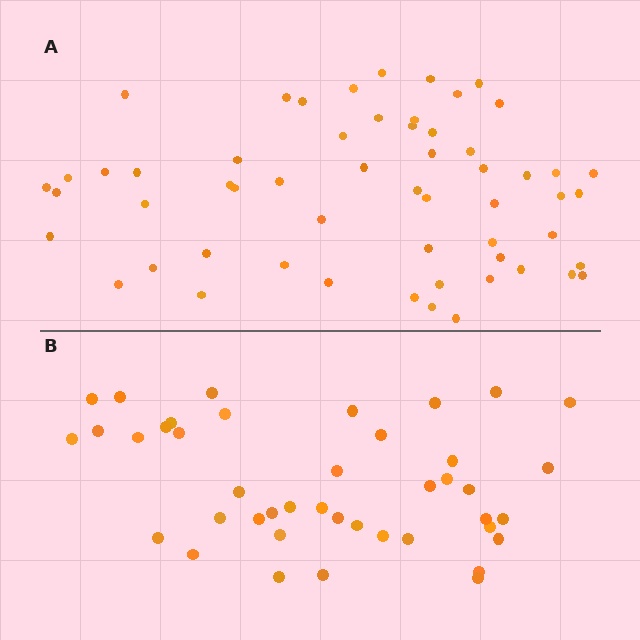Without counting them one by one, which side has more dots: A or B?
Region A (the top region) has more dots.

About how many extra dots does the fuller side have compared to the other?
Region A has approximately 15 more dots than region B.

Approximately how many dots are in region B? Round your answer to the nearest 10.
About 40 dots. (The exact count is 42, which rounds to 40.)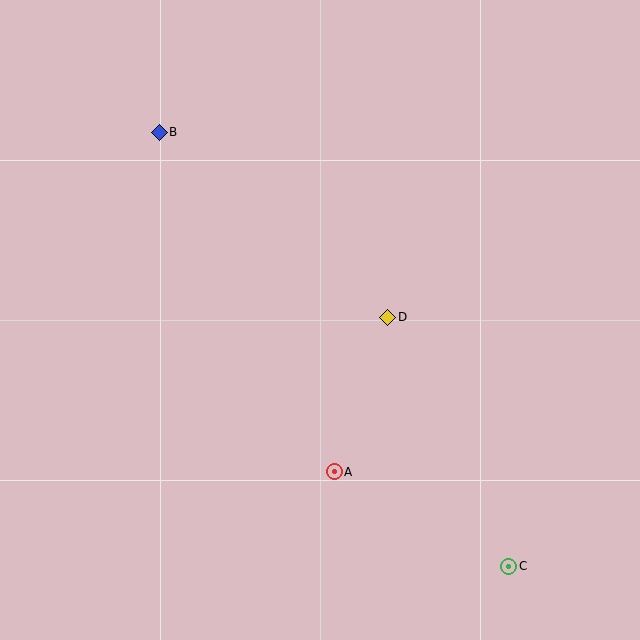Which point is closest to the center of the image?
Point D at (388, 317) is closest to the center.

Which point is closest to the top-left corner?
Point B is closest to the top-left corner.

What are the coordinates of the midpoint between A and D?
The midpoint between A and D is at (361, 395).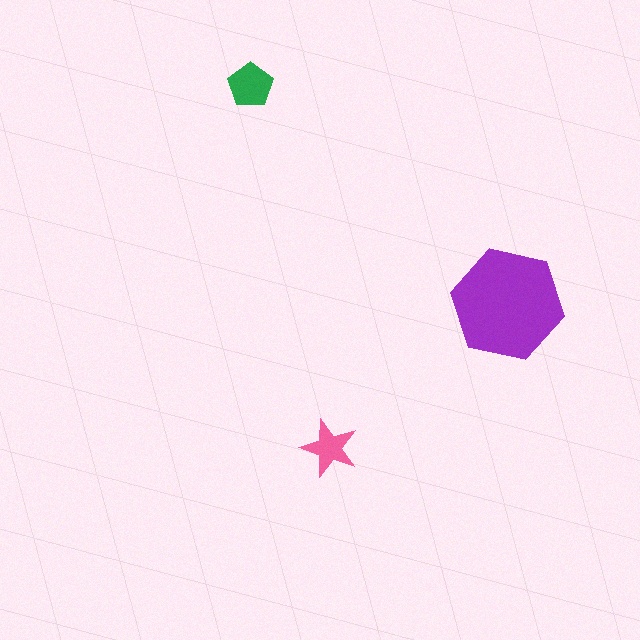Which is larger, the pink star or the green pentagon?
The green pentagon.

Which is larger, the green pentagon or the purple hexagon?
The purple hexagon.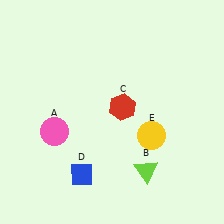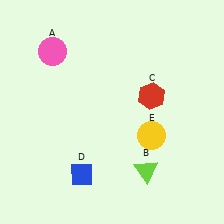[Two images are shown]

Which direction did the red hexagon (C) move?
The red hexagon (C) moved right.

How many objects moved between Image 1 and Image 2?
2 objects moved between the two images.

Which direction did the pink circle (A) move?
The pink circle (A) moved up.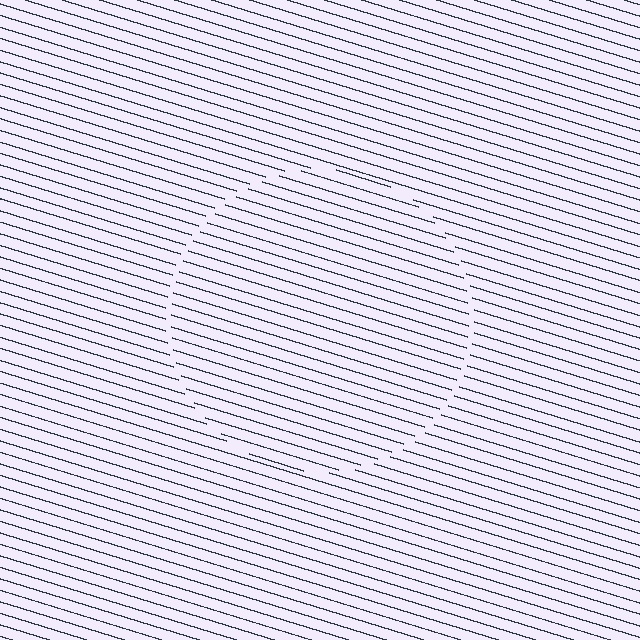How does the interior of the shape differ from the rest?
The interior of the shape contains the same grating, shifted by half a period — the contour is defined by the phase discontinuity where line-ends from the inner and outer gratings abut.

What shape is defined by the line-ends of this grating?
An illusory circle. The interior of the shape contains the same grating, shifted by half a period — the contour is defined by the phase discontinuity where line-ends from the inner and outer gratings abut.